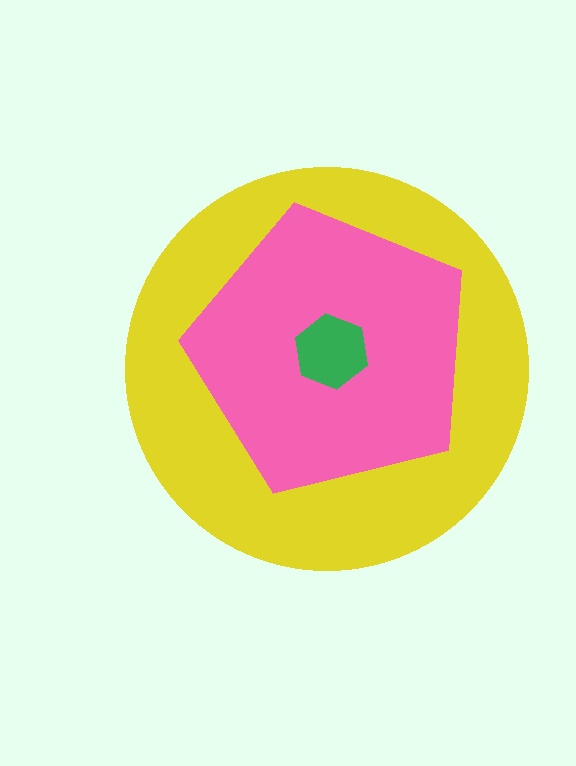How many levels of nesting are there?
3.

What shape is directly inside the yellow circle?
The pink pentagon.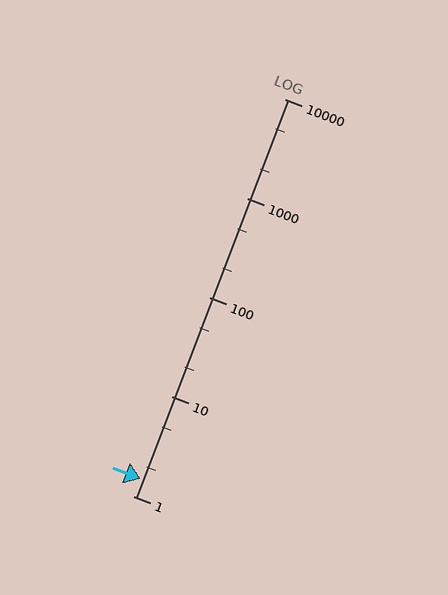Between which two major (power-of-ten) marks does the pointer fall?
The pointer is between 1 and 10.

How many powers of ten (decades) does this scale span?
The scale spans 4 decades, from 1 to 10000.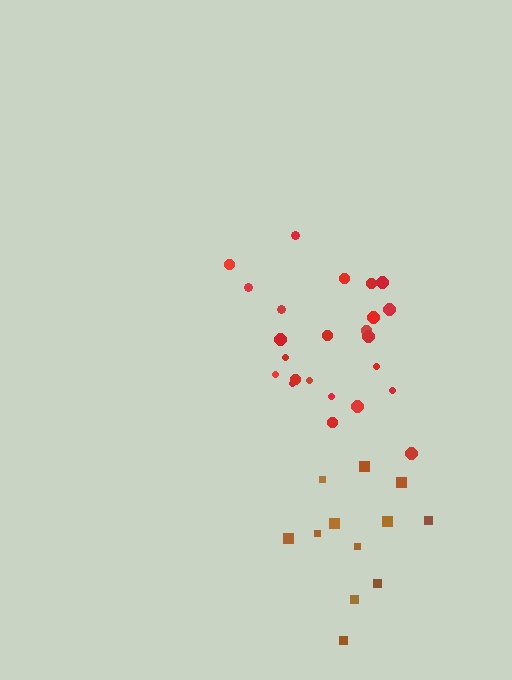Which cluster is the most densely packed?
Red.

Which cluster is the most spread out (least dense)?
Brown.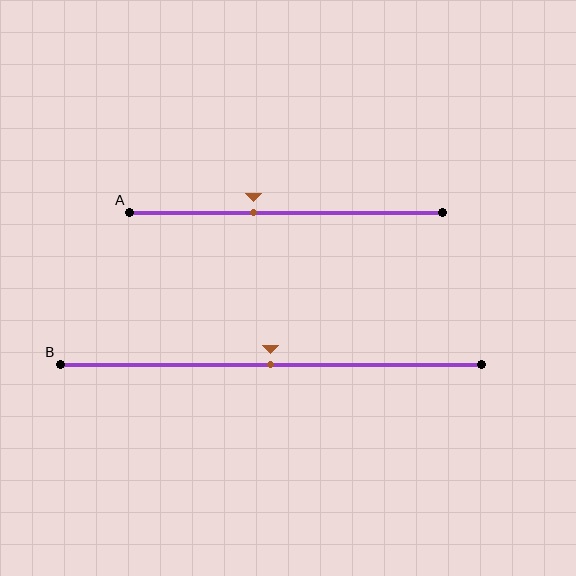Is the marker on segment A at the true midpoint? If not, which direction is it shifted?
No, the marker on segment A is shifted to the left by about 10% of the segment length.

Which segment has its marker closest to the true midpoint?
Segment B has its marker closest to the true midpoint.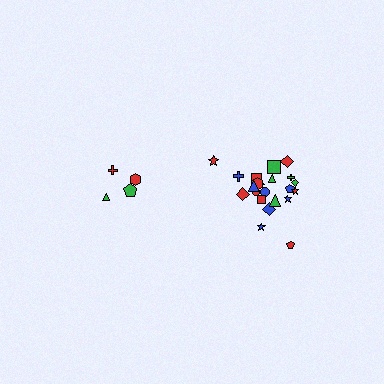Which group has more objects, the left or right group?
The right group.